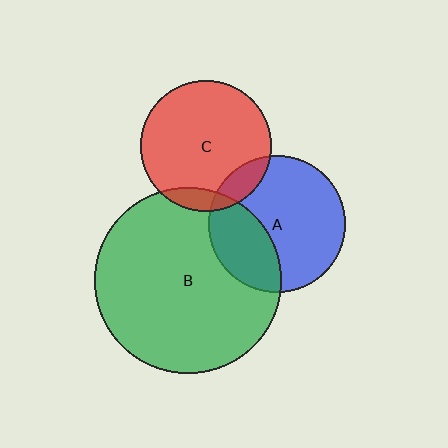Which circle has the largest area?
Circle B (green).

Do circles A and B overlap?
Yes.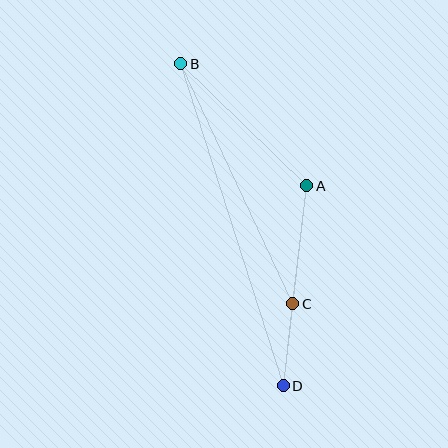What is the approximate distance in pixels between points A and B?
The distance between A and B is approximately 176 pixels.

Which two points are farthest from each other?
Points B and D are farthest from each other.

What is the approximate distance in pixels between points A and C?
The distance between A and C is approximately 119 pixels.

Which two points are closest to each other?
Points C and D are closest to each other.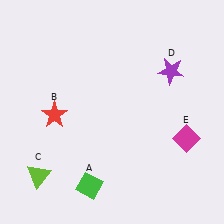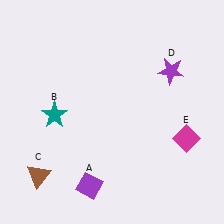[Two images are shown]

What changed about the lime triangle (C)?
In Image 1, C is lime. In Image 2, it changed to brown.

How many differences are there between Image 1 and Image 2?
There are 3 differences between the two images.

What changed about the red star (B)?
In Image 1, B is red. In Image 2, it changed to teal.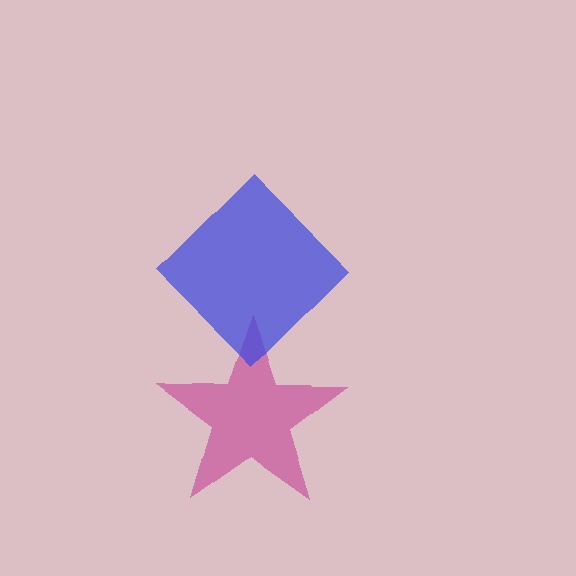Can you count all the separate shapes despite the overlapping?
Yes, there are 2 separate shapes.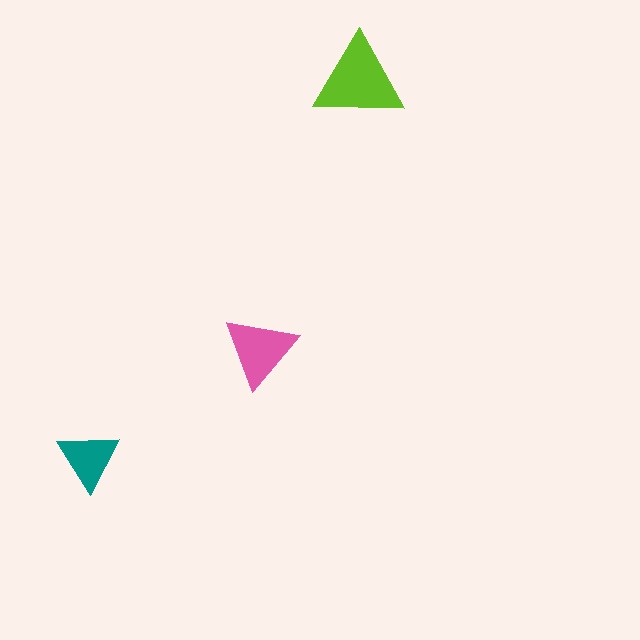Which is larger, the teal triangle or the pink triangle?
The pink one.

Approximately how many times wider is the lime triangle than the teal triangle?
About 1.5 times wider.